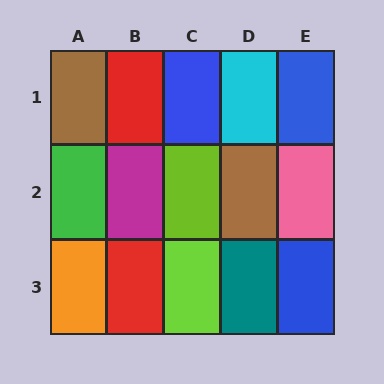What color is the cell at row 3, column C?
Lime.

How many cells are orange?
1 cell is orange.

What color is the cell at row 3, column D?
Teal.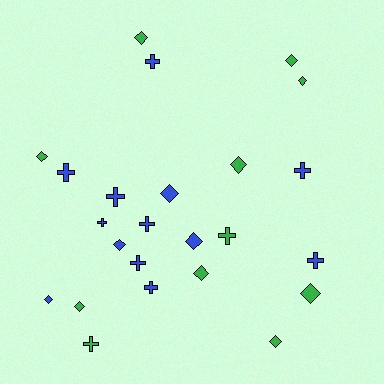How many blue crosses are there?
There are 9 blue crosses.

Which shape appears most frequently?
Diamond, with 13 objects.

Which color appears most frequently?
Blue, with 13 objects.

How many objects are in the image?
There are 24 objects.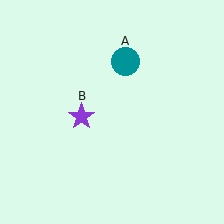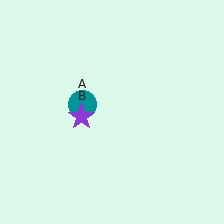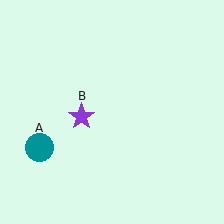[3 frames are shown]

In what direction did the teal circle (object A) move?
The teal circle (object A) moved down and to the left.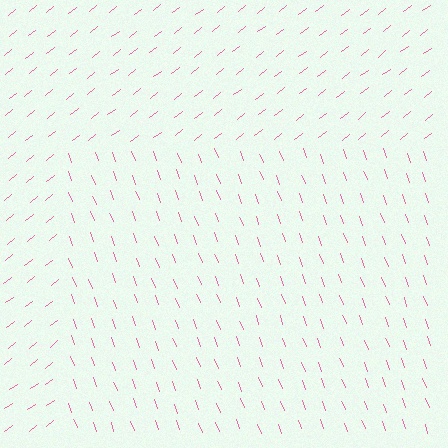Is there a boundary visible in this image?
Yes, there is a texture boundary formed by a change in line orientation.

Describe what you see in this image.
The image is filled with small pink line segments. A rectangle region in the image has lines oriented differently from the surrounding lines, creating a visible texture boundary.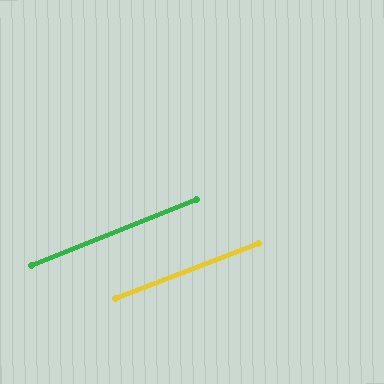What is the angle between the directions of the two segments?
Approximately 1 degree.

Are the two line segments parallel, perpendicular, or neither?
Parallel — their directions differ by only 0.6°.